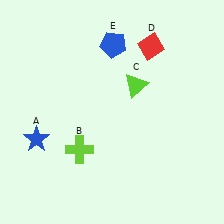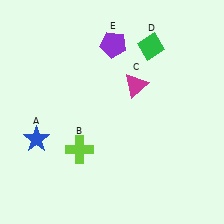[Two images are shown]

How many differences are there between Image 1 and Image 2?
There are 3 differences between the two images.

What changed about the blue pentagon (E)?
In Image 1, E is blue. In Image 2, it changed to purple.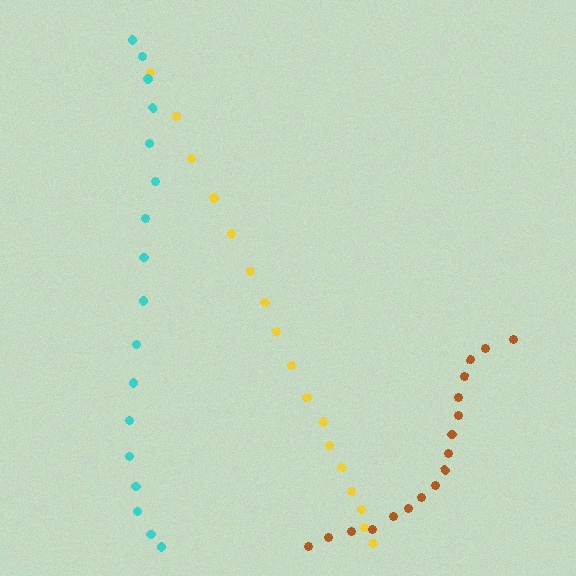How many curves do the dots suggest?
There are 3 distinct paths.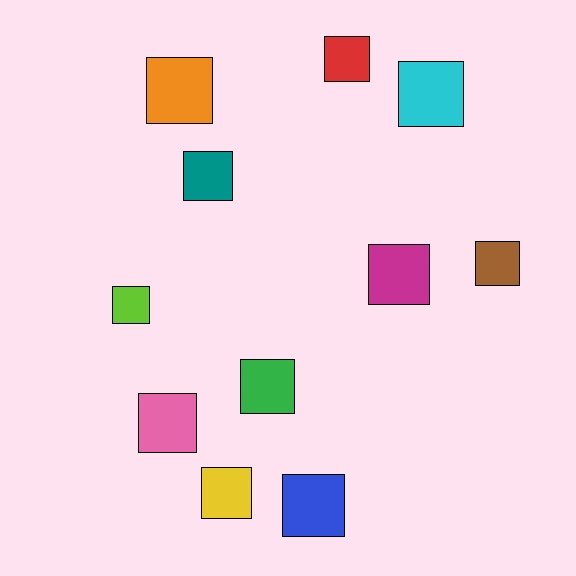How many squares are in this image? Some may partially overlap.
There are 11 squares.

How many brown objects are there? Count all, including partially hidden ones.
There is 1 brown object.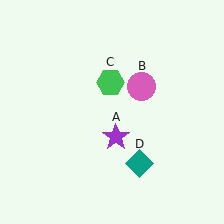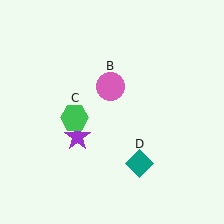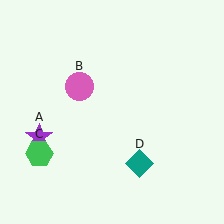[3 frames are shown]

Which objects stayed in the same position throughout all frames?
Teal diamond (object D) remained stationary.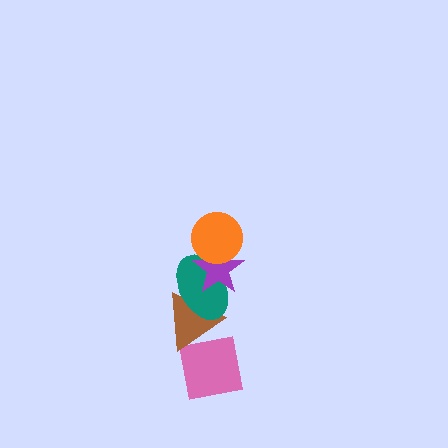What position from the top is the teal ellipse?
The teal ellipse is 3rd from the top.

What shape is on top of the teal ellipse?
The purple star is on top of the teal ellipse.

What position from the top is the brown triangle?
The brown triangle is 4th from the top.